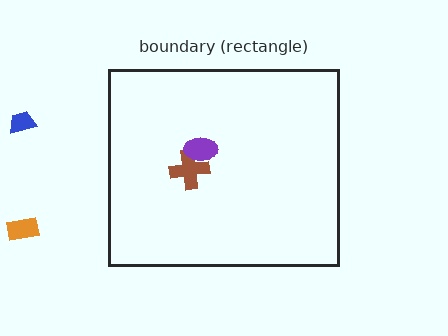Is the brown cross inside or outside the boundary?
Inside.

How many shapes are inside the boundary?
2 inside, 2 outside.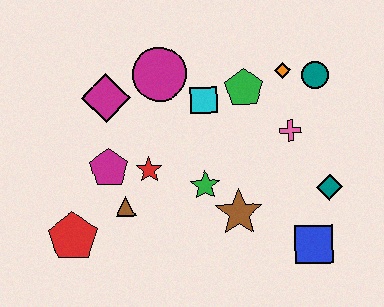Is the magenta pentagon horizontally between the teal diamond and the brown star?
No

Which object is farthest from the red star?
The teal circle is farthest from the red star.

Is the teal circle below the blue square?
No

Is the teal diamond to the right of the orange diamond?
Yes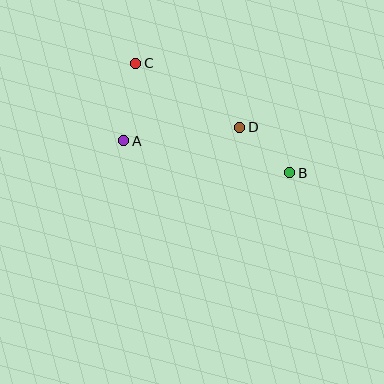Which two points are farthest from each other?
Points B and C are farthest from each other.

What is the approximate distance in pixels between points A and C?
The distance between A and C is approximately 78 pixels.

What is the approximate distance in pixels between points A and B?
The distance between A and B is approximately 169 pixels.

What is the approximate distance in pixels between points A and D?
The distance between A and D is approximately 117 pixels.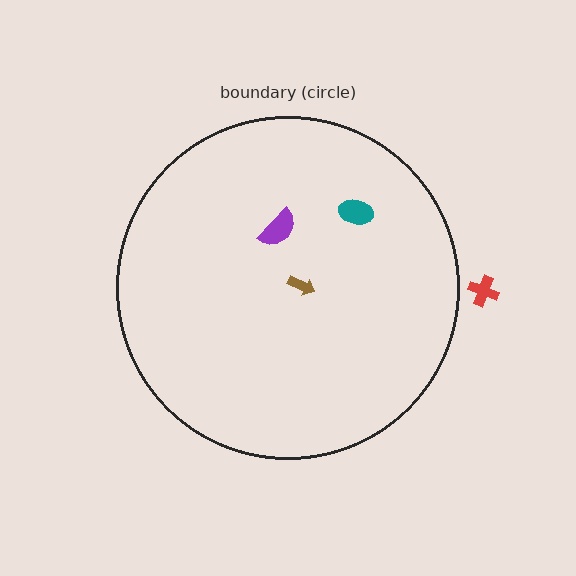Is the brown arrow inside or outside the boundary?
Inside.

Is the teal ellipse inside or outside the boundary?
Inside.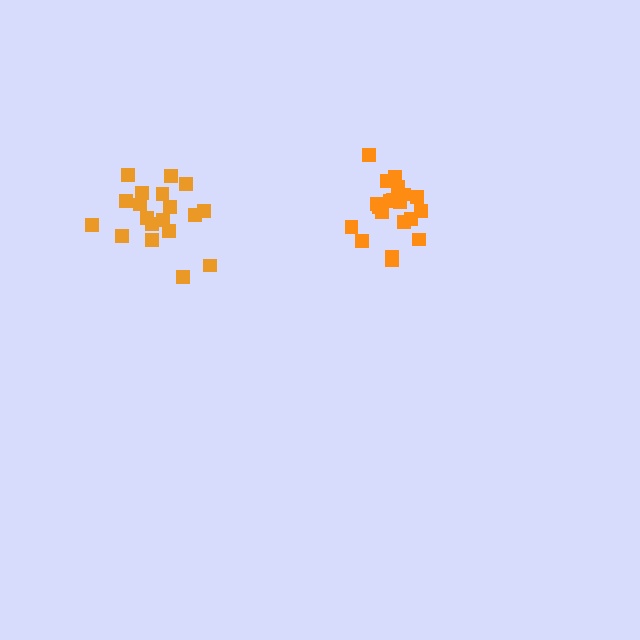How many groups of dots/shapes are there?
There are 2 groups.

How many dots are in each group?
Group 1: 20 dots, Group 2: 19 dots (39 total).